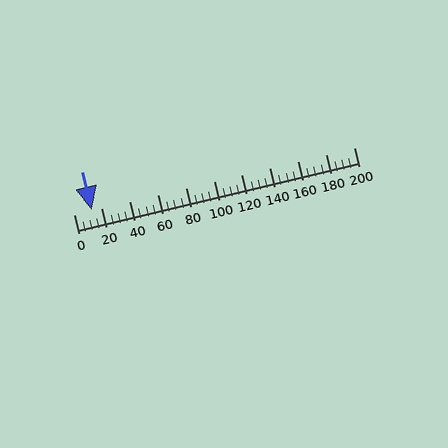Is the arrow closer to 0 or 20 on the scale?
The arrow is closer to 20.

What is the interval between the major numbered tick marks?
The major tick marks are spaced 20 units apart.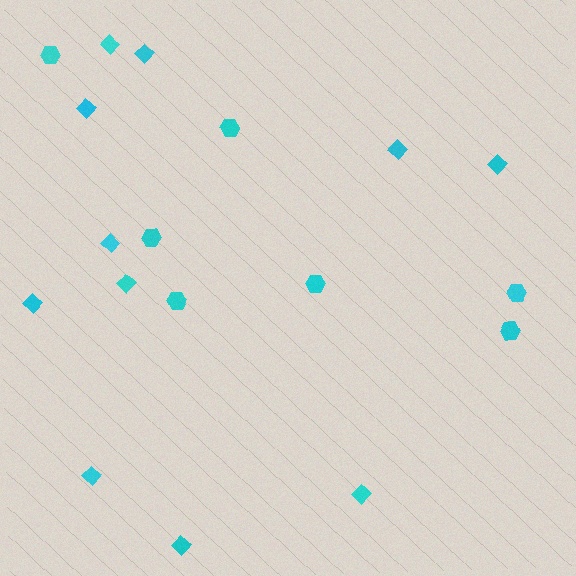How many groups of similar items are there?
There are 2 groups: one group of hexagons (7) and one group of diamonds (11).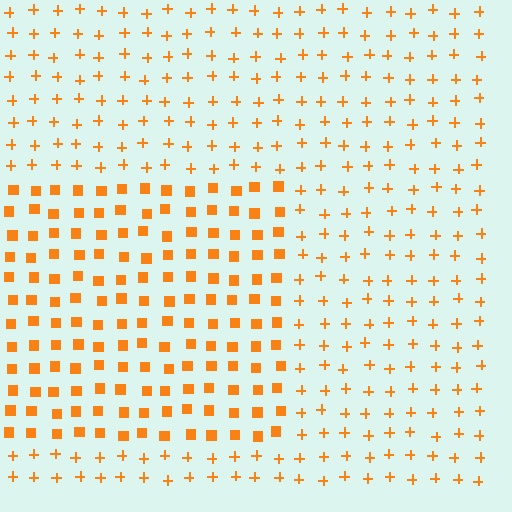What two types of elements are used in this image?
The image uses squares inside the rectangle region and plus signs outside it.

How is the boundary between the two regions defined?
The boundary is defined by a change in element shape: squares inside vs. plus signs outside. All elements share the same color and spacing.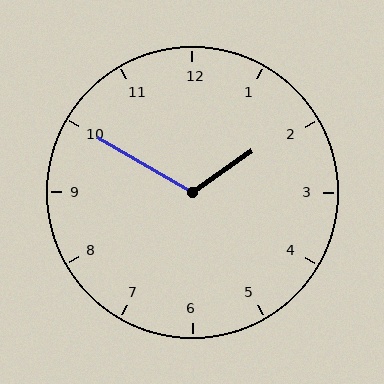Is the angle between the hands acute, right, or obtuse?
It is obtuse.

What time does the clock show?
1:50.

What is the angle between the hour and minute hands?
Approximately 115 degrees.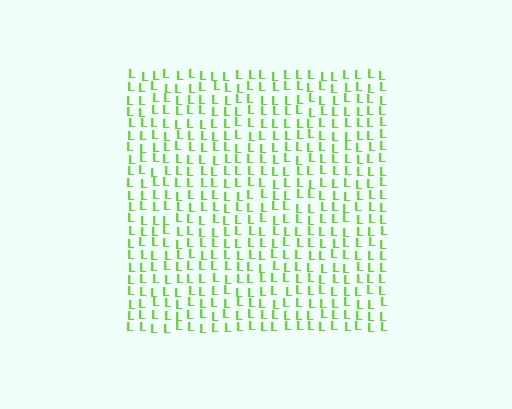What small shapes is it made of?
It is made of small letter L's.